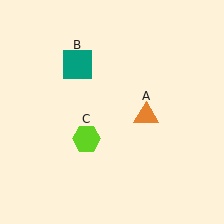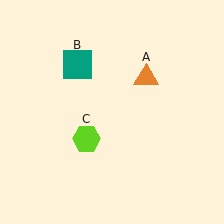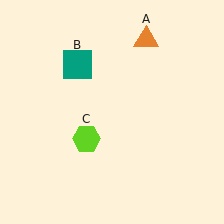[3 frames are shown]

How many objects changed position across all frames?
1 object changed position: orange triangle (object A).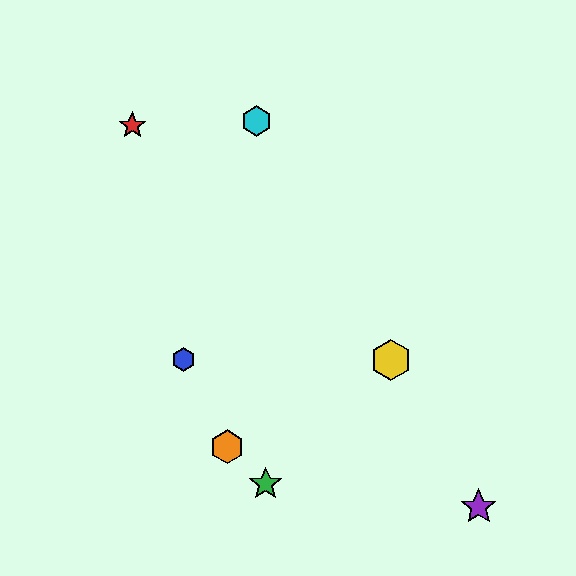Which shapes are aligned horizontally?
The blue hexagon, the yellow hexagon are aligned horizontally.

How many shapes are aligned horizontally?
2 shapes (the blue hexagon, the yellow hexagon) are aligned horizontally.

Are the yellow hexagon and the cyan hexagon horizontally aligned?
No, the yellow hexagon is at y≈360 and the cyan hexagon is at y≈121.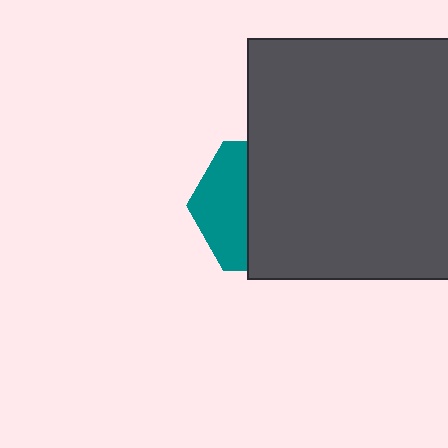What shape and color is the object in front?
The object in front is a dark gray rectangle.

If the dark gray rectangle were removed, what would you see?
You would see the complete teal hexagon.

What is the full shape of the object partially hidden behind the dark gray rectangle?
The partially hidden object is a teal hexagon.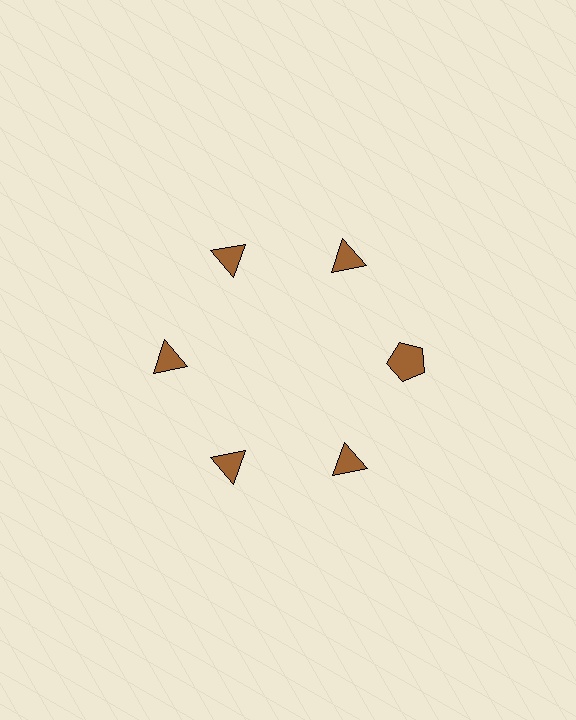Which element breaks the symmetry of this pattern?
The brown pentagon at roughly the 3 o'clock position breaks the symmetry. All other shapes are brown triangles.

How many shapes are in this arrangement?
There are 6 shapes arranged in a ring pattern.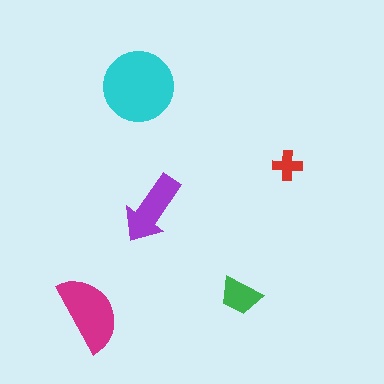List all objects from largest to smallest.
The cyan circle, the magenta semicircle, the purple arrow, the green trapezoid, the red cross.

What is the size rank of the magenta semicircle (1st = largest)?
2nd.